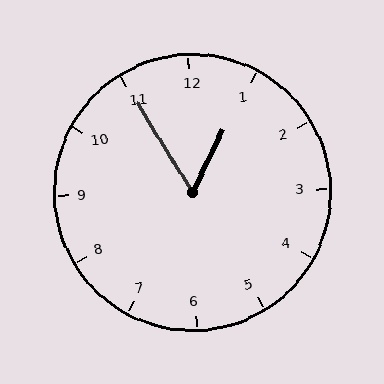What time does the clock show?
12:55.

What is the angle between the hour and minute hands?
Approximately 58 degrees.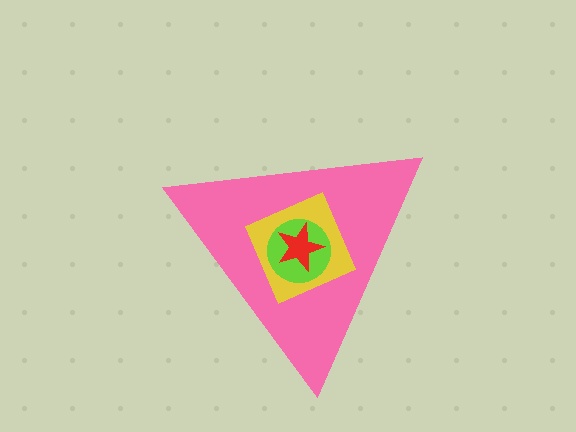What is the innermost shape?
The red star.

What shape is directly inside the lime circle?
The red star.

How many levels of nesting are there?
4.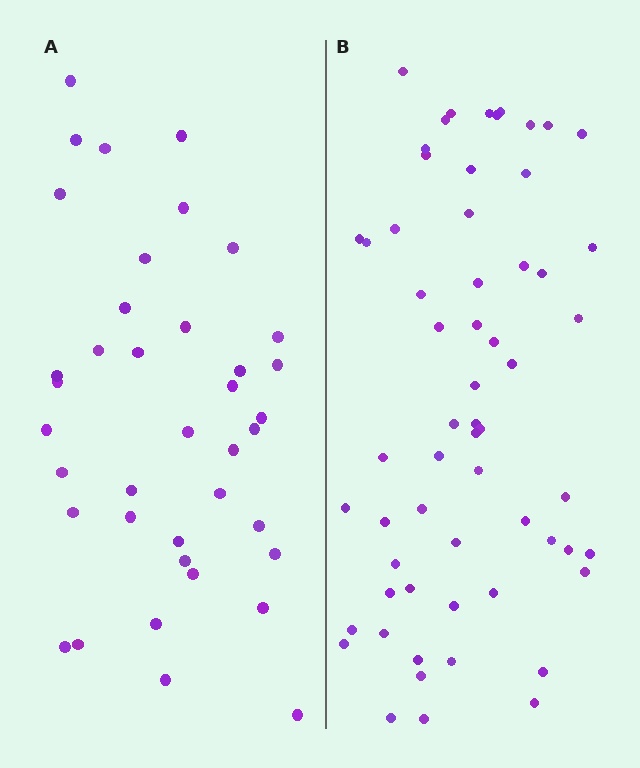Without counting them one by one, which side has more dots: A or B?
Region B (the right region) has more dots.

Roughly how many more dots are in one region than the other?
Region B has approximately 20 more dots than region A.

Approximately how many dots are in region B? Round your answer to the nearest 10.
About 60 dots.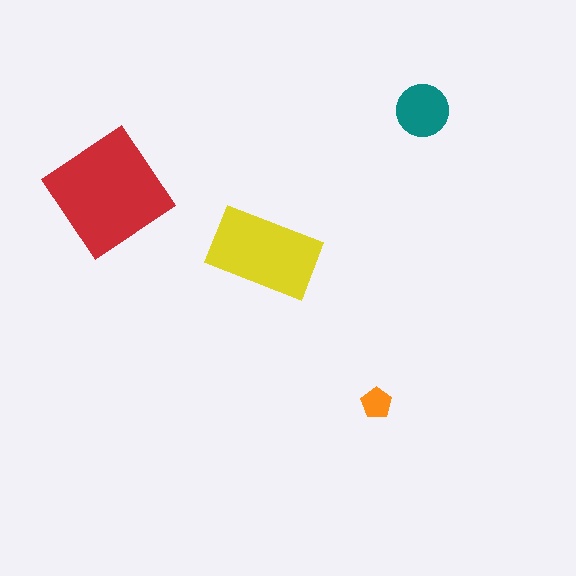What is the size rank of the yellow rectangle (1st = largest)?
2nd.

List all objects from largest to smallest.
The red diamond, the yellow rectangle, the teal circle, the orange pentagon.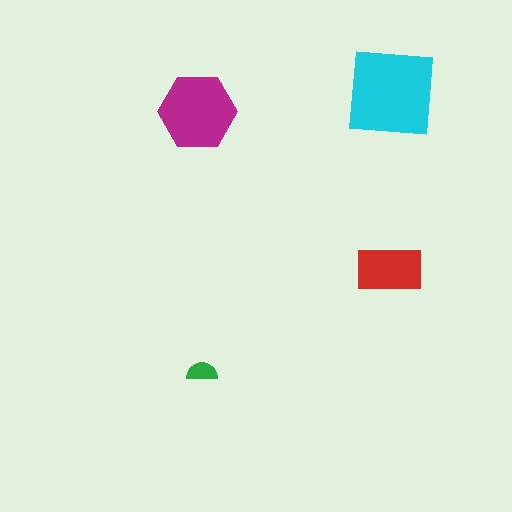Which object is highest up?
The cyan square is topmost.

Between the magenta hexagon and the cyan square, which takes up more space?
The cyan square.